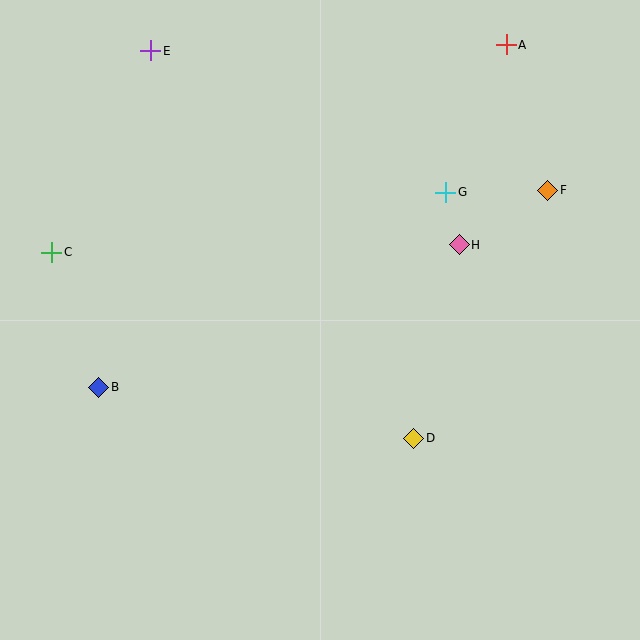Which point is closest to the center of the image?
Point D at (414, 438) is closest to the center.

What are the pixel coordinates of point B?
Point B is at (99, 387).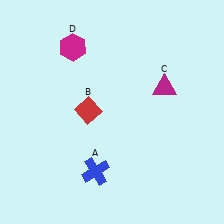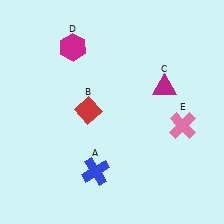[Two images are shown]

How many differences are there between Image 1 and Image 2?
There is 1 difference between the two images.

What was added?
A pink cross (E) was added in Image 2.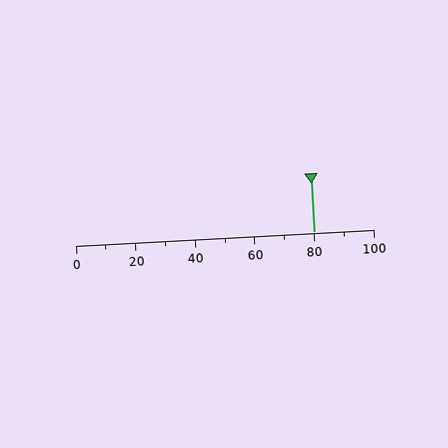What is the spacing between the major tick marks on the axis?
The major ticks are spaced 20 apart.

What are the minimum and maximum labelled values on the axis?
The axis runs from 0 to 100.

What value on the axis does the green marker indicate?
The marker indicates approximately 80.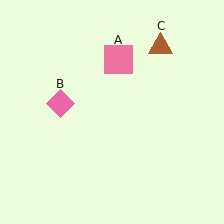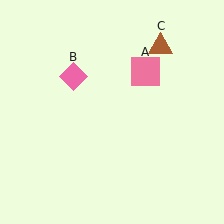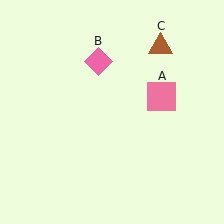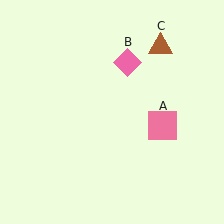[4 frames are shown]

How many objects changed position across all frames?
2 objects changed position: pink square (object A), pink diamond (object B).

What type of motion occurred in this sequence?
The pink square (object A), pink diamond (object B) rotated clockwise around the center of the scene.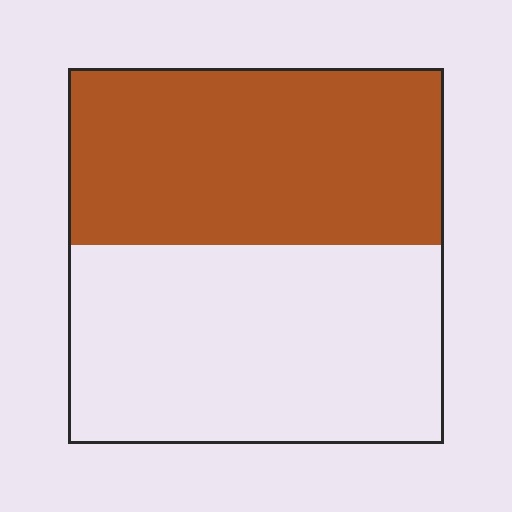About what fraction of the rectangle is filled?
About one half (1/2).